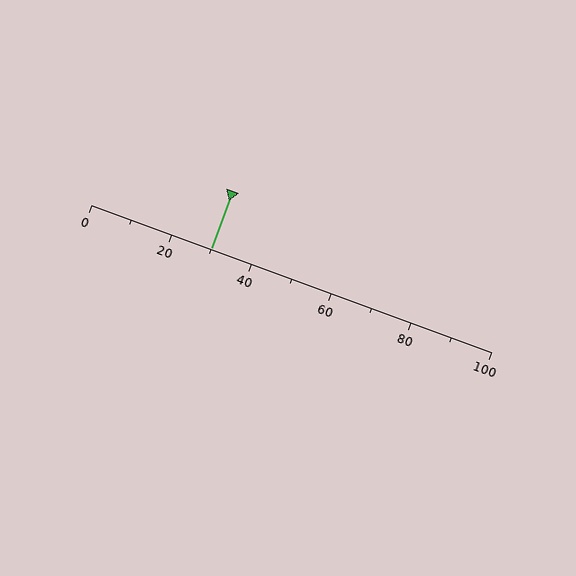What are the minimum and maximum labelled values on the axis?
The axis runs from 0 to 100.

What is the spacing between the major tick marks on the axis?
The major ticks are spaced 20 apart.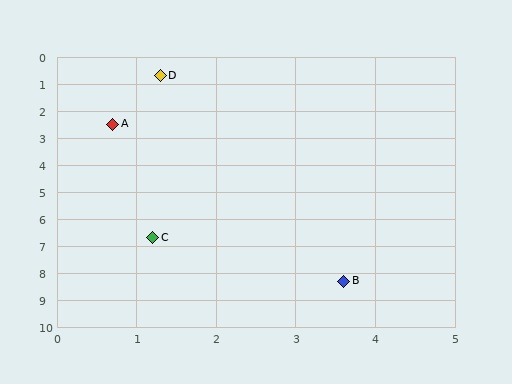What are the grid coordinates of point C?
Point C is at approximately (1.2, 6.7).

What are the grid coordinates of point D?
Point D is at approximately (1.3, 0.7).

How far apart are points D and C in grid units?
Points D and C are about 6.0 grid units apart.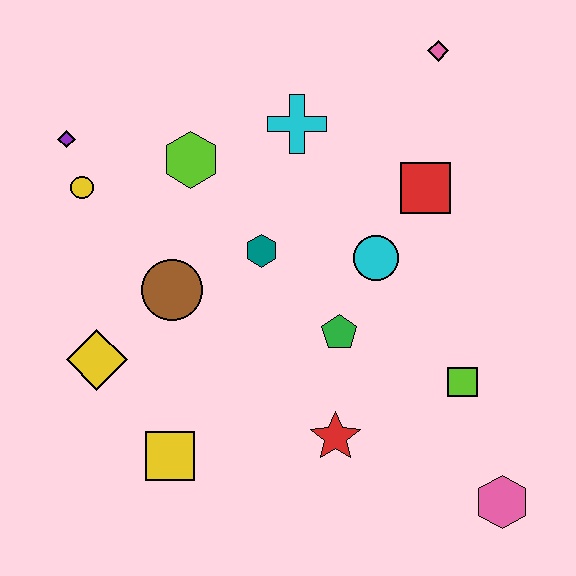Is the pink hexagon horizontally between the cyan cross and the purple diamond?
No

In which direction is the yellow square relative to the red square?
The yellow square is below the red square.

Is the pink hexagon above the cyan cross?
No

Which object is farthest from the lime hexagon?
The pink hexagon is farthest from the lime hexagon.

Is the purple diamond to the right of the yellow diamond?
No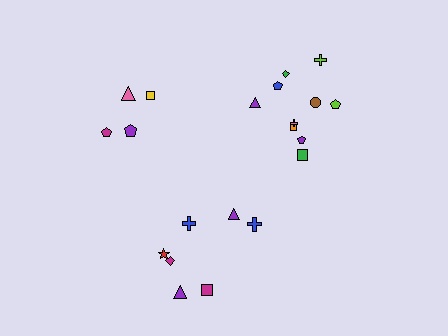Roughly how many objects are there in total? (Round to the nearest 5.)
Roughly 20 objects in total.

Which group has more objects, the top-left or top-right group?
The top-right group.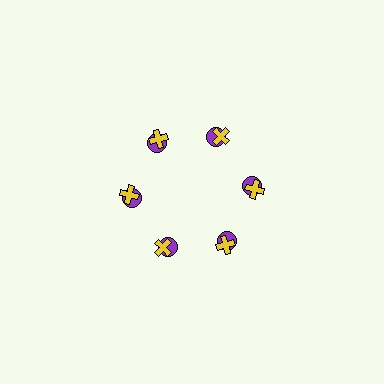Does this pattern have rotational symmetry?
Yes, this pattern has 6-fold rotational symmetry. It looks the same after rotating 60 degrees around the center.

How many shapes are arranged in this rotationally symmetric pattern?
There are 12 shapes, arranged in 6 groups of 2.